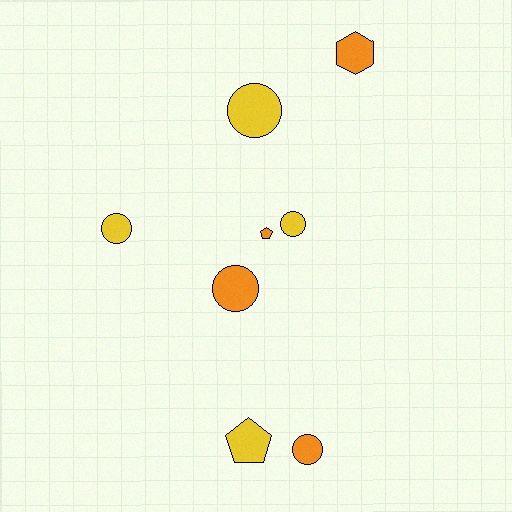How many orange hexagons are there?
There is 1 orange hexagon.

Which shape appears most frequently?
Circle, with 5 objects.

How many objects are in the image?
There are 8 objects.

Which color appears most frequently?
Orange, with 4 objects.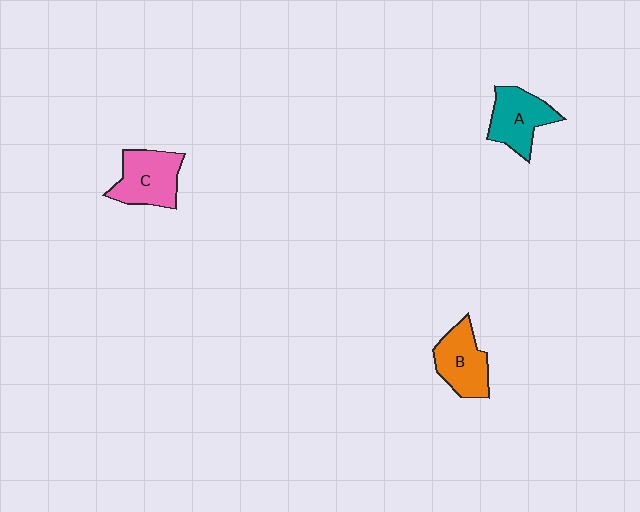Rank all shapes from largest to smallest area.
From largest to smallest: C (pink), A (teal), B (orange).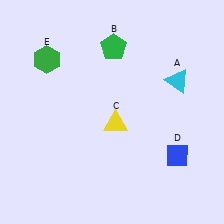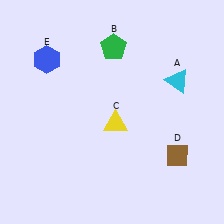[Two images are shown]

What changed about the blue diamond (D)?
In Image 1, D is blue. In Image 2, it changed to brown.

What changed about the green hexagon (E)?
In Image 1, E is green. In Image 2, it changed to blue.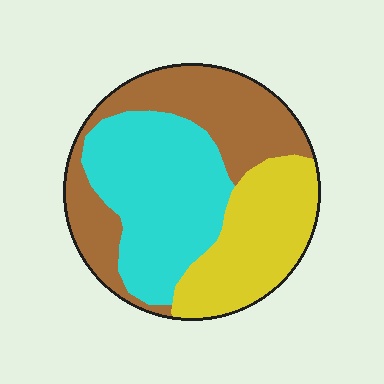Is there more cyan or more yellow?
Cyan.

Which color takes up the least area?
Yellow, at roughly 30%.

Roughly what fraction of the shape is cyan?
Cyan covers 37% of the shape.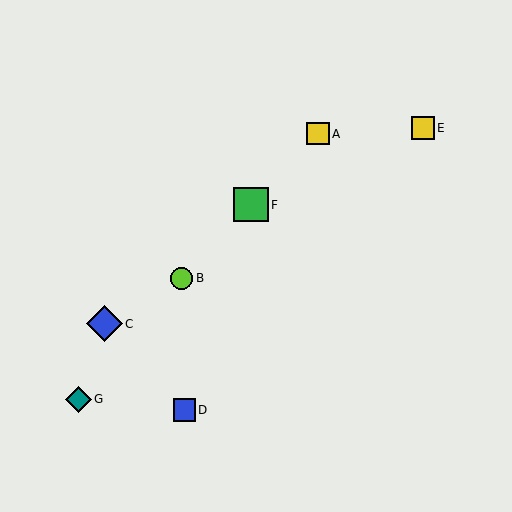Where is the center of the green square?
The center of the green square is at (251, 205).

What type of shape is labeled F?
Shape F is a green square.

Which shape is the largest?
The blue diamond (labeled C) is the largest.